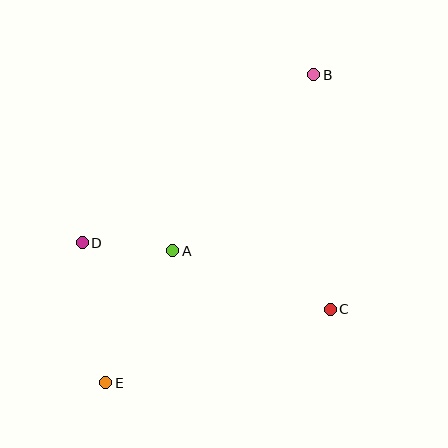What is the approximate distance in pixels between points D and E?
The distance between D and E is approximately 142 pixels.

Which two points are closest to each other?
Points A and D are closest to each other.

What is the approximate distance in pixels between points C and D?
The distance between C and D is approximately 257 pixels.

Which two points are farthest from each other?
Points B and E are farthest from each other.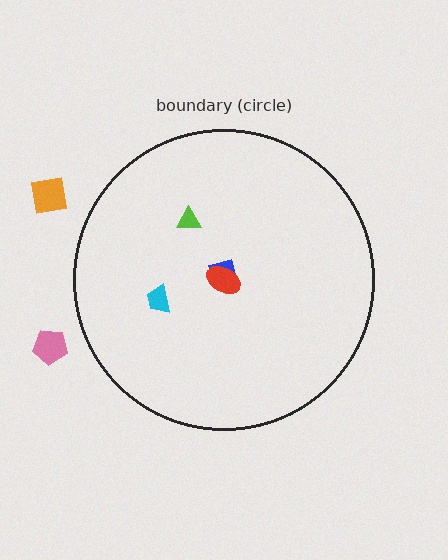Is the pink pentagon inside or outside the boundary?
Outside.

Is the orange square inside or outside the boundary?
Outside.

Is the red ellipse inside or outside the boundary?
Inside.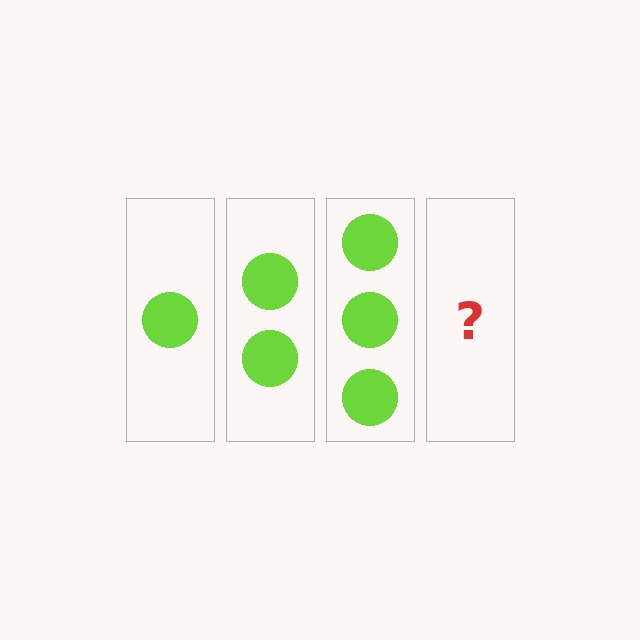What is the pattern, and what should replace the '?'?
The pattern is that each step adds one more circle. The '?' should be 4 circles.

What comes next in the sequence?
The next element should be 4 circles.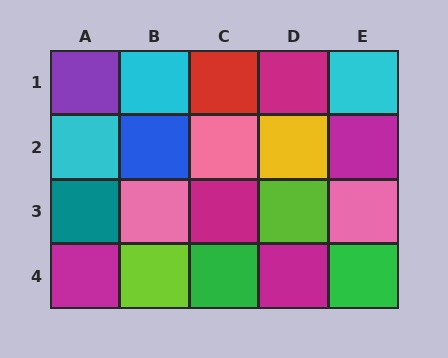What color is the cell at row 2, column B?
Blue.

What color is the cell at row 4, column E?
Green.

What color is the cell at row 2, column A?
Cyan.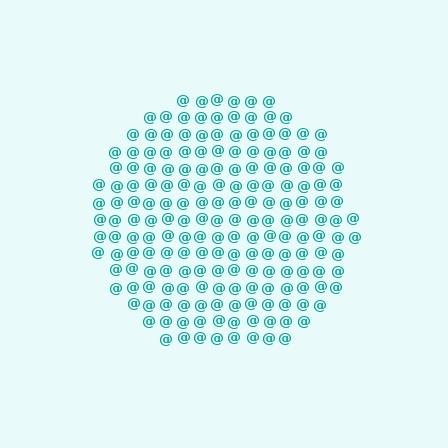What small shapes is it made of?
It is made of small at signs.